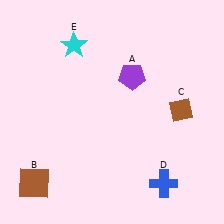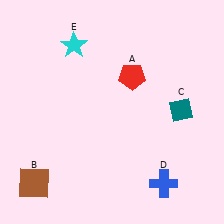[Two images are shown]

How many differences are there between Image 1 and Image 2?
There are 2 differences between the two images.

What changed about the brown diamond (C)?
In Image 1, C is brown. In Image 2, it changed to teal.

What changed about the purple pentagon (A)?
In Image 1, A is purple. In Image 2, it changed to red.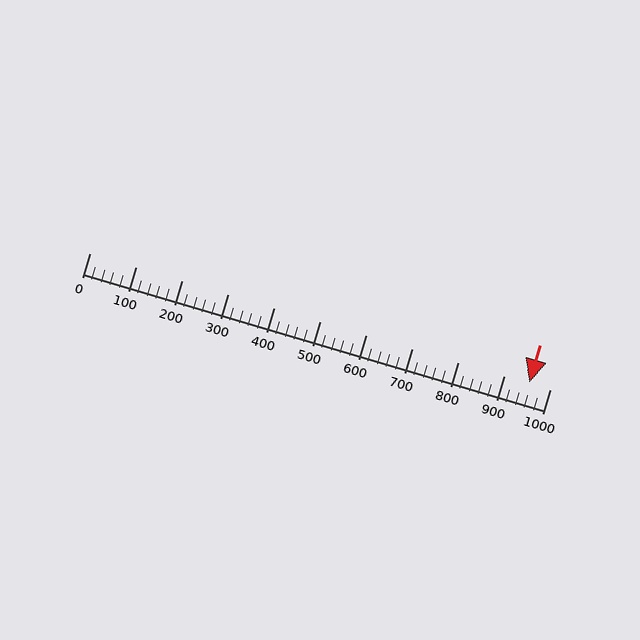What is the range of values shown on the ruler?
The ruler shows values from 0 to 1000.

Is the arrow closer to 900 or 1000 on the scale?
The arrow is closer to 1000.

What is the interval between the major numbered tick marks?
The major tick marks are spaced 100 units apart.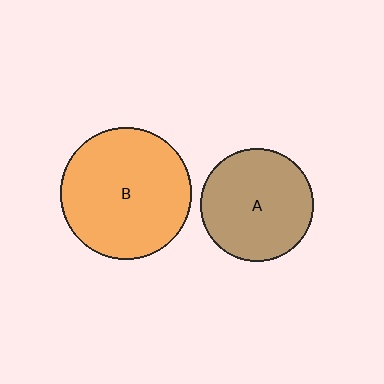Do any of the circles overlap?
No, none of the circles overlap.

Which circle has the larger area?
Circle B (orange).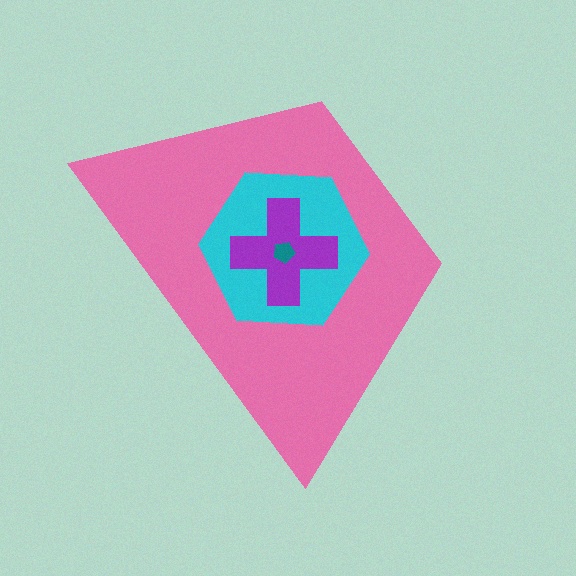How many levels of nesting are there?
4.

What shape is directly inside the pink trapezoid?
The cyan hexagon.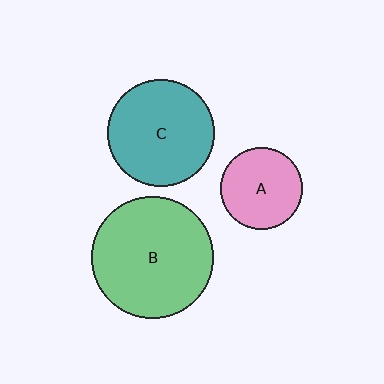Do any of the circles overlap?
No, none of the circles overlap.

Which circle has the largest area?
Circle B (green).